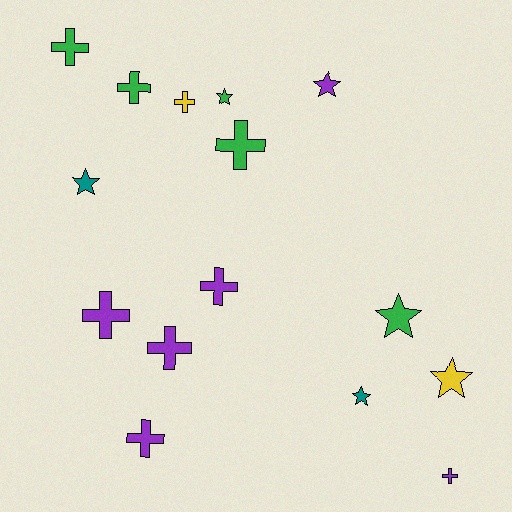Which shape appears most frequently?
Cross, with 9 objects.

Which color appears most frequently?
Purple, with 6 objects.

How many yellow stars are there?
There is 1 yellow star.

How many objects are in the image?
There are 15 objects.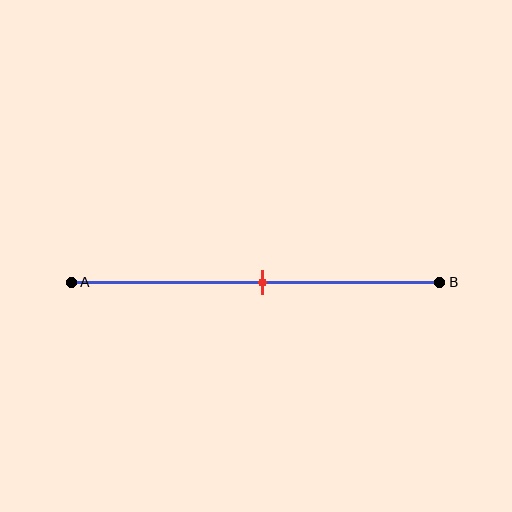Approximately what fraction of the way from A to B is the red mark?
The red mark is approximately 50% of the way from A to B.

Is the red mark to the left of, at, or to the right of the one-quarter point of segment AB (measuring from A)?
The red mark is to the right of the one-quarter point of segment AB.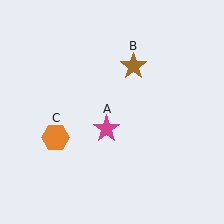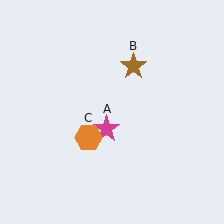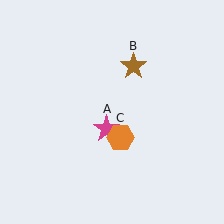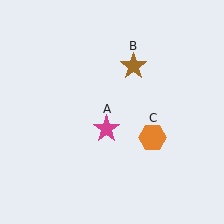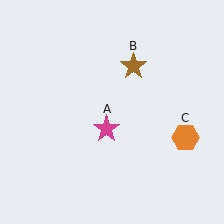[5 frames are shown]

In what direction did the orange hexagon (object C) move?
The orange hexagon (object C) moved right.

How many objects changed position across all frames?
1 object changed position: orange hexagon (object C).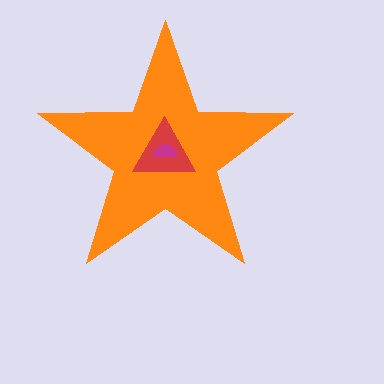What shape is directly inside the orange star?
The red triangle.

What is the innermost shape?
The magenta semicircle.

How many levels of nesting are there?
3.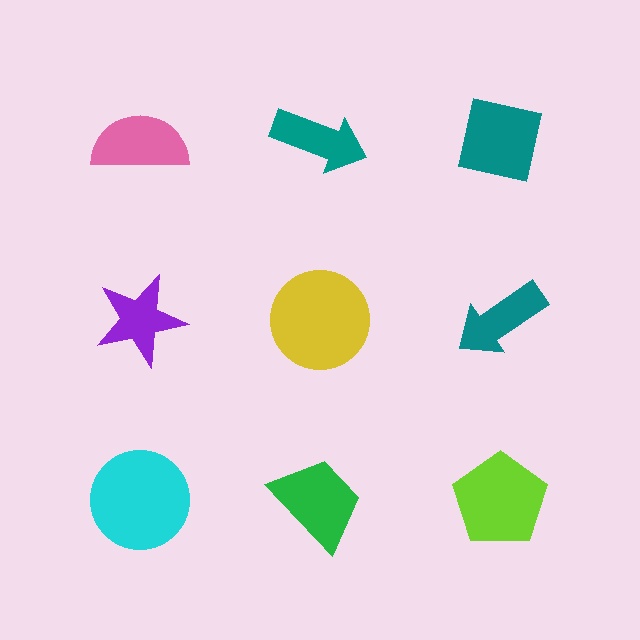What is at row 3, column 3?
A lime pentagon.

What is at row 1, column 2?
A teal arrow.